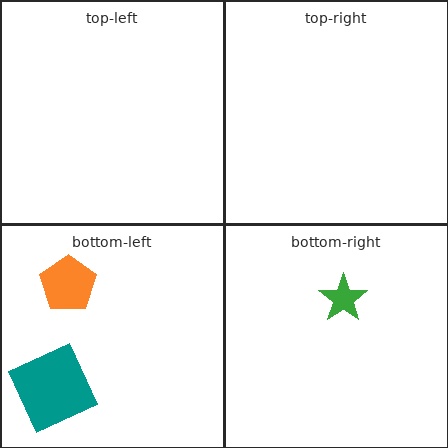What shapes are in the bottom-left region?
The orange pentagon, the teal square.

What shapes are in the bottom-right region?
The green star.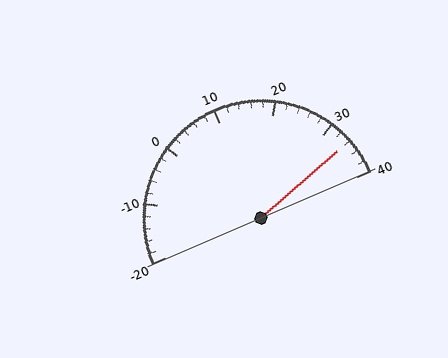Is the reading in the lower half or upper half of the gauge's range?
The reading is in the upper half of the range (-20 to 40).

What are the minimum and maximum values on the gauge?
The gauge ranges from -20 to 40.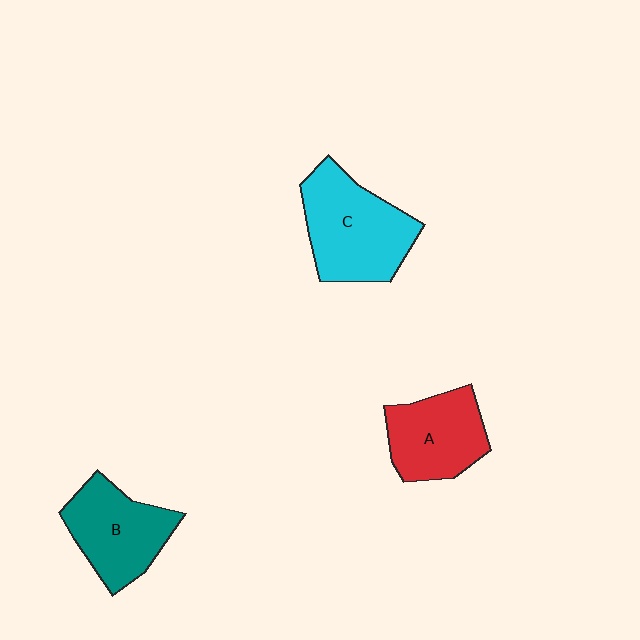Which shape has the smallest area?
Shape A (red).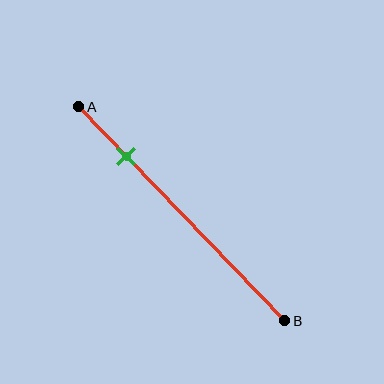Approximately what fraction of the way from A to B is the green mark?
The green mark is approximately 25% of the way from A to B.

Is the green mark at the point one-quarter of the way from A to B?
Yes, the mark is approximately at the one-quarter point.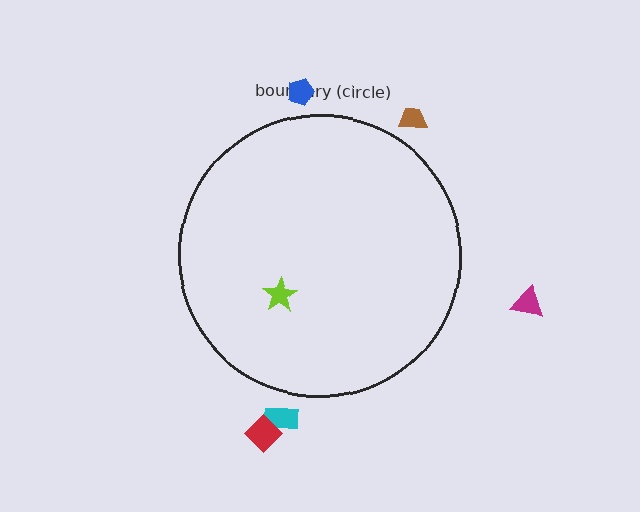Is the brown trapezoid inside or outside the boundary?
Outside.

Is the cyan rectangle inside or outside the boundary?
Outside.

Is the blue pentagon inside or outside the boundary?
Outside.